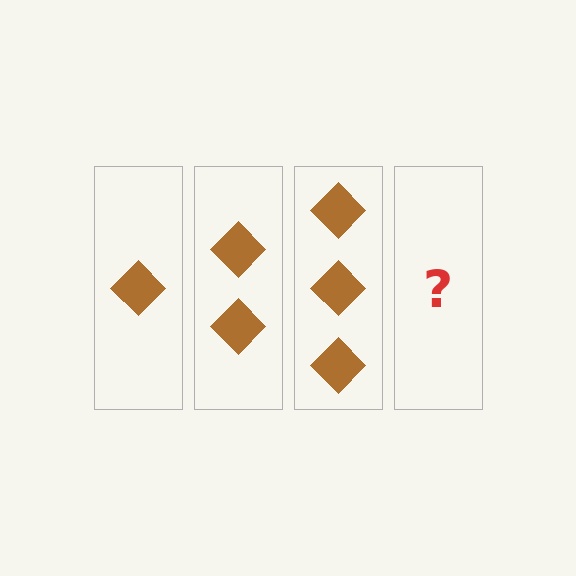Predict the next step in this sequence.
The next step is 4 diamonds.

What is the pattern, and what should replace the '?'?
The pattern is that each step adds one more diamond. The '?' should be 4 diamonds.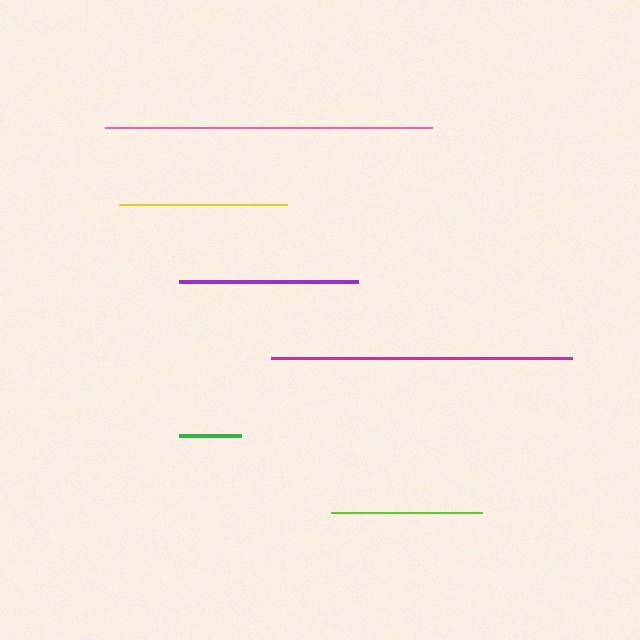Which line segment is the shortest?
The green line is the shortest at approximately 62 pixels.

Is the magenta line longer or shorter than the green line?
The magenta line is longer than the green line.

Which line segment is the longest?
The pink line is the longest at approximately 328 pixels.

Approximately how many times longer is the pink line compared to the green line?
The pink line is approximately 5.3 times the length of the green line.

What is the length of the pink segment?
The pink segment is approximately 328 pixels long.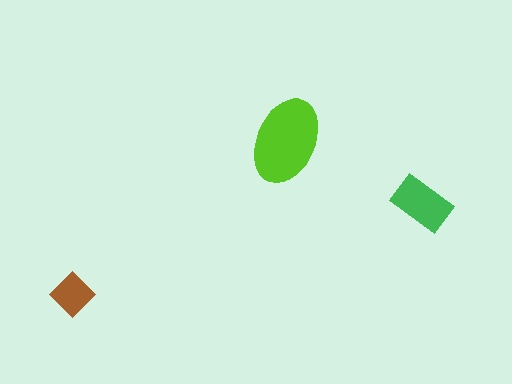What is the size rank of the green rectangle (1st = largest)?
2nd.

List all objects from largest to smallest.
The lime ellipse, the green rectangle, the brown diamond.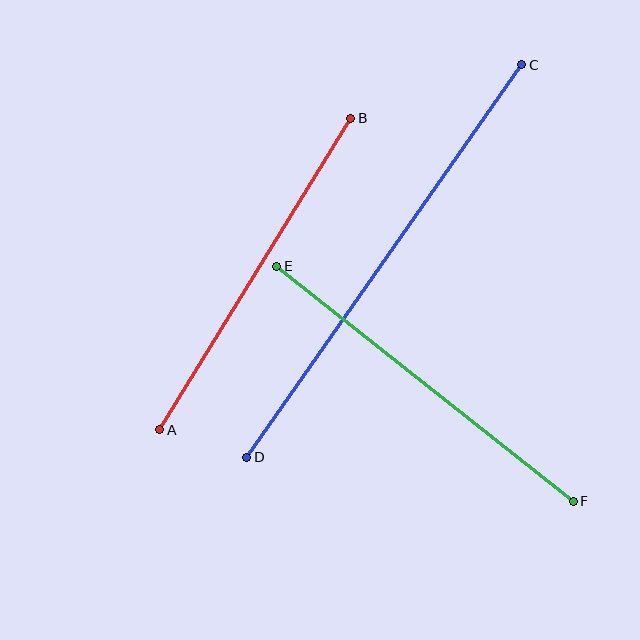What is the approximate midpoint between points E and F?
The midpoint is at approximately (425, 384) pixels.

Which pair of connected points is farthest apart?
Points C and D are farthest apart.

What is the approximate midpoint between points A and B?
The midpoint is at approximately (255, 274) pixels.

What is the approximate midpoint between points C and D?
The midpoint is at approximately (384, 261) pixels.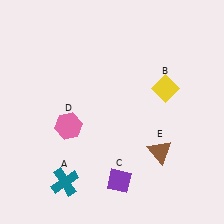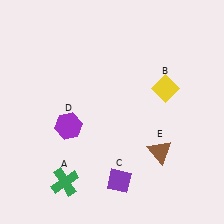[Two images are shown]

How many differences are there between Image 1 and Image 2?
There are 2 differences between the two images.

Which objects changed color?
A changed from teal to green. D changed from pink to purple.